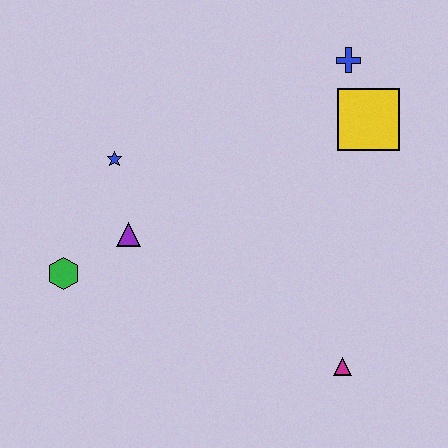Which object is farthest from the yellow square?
The green hexagon is farthest from the yellow square.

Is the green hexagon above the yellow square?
No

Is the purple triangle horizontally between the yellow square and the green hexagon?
Yes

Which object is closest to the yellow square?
The blue cross is closest to the yellow square.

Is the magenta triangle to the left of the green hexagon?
No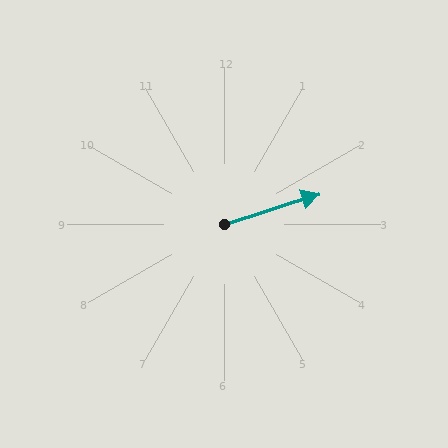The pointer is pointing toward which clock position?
Roughly 2 o'clock.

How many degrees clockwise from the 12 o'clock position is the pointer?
Approximately 73 degrees.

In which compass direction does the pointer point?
East.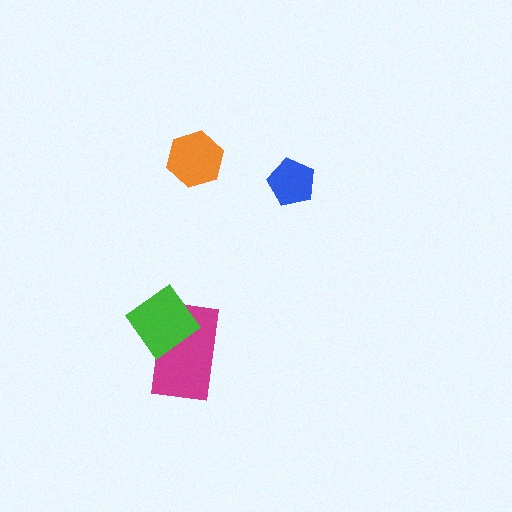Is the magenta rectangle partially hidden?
Yes, it is partially covered by another shape.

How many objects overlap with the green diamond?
1 object overlaps with the green diamond.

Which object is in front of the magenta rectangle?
The green diamond is in front of the magenta rectangle.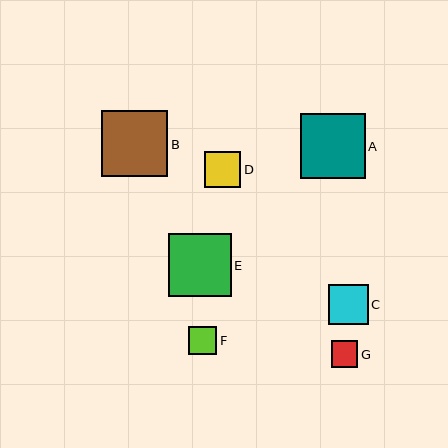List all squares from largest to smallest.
From largest to smallest: B, A, E, C, D, F, G.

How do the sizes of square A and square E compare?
Square A and square E are approximately the same size.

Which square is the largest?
Square B is the largest with a size of approximately 66 pixels.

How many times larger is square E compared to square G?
Square E is approximately 2.4 times the size of square G.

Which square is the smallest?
Square G is the smallest with a size of approximately 27 pixels.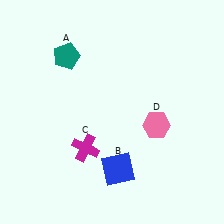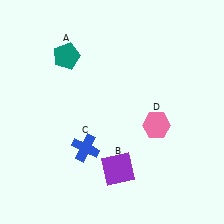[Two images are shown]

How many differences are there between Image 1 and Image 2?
There are 2 differences between the two images.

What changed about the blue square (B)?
In Image 1, B is blue. In Image 2, it changed to purple.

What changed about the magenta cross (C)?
In Image 1, C is magenta. In Image 2, it changed to blue.